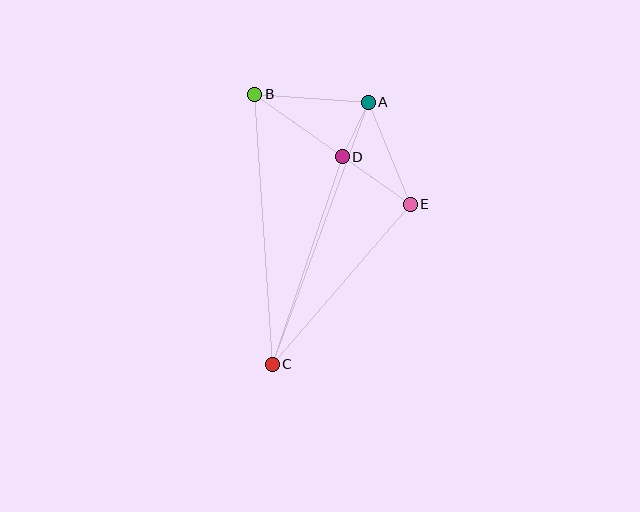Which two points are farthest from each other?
Points A and C are farthest from each other.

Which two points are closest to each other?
Points A and D are closest to each other.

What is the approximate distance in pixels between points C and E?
The distance between C and E is approximately 211 pixels.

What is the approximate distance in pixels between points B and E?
The distance between B and E is approximately 191 pixels.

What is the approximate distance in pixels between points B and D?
The distance between B and D is approximately 108 pixels.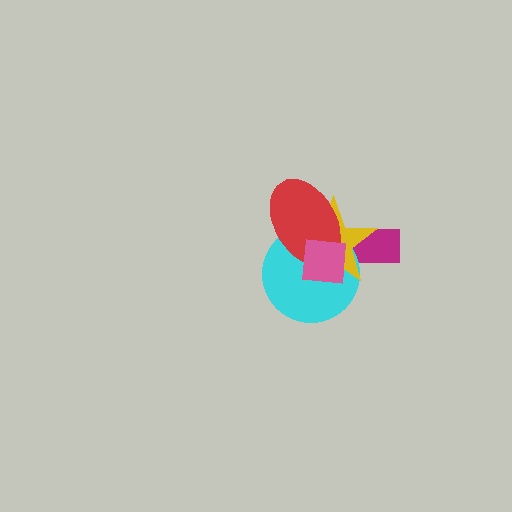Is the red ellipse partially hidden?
Yes, it is partially covered by another shape.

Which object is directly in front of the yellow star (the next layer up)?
The red ellipse is directly in front of the yellow star.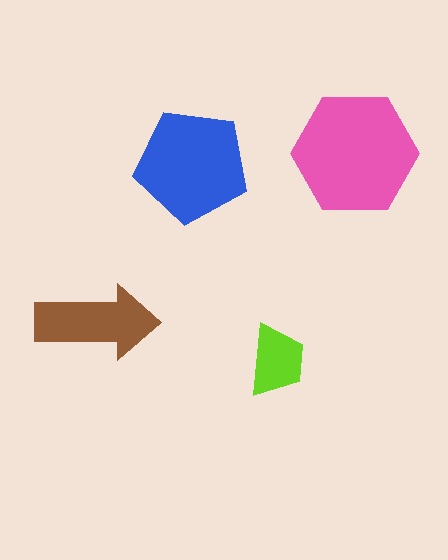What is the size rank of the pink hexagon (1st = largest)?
1st.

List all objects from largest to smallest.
The pink hexagon, the blue pentagon, the brown arrow, the lime trapezoid.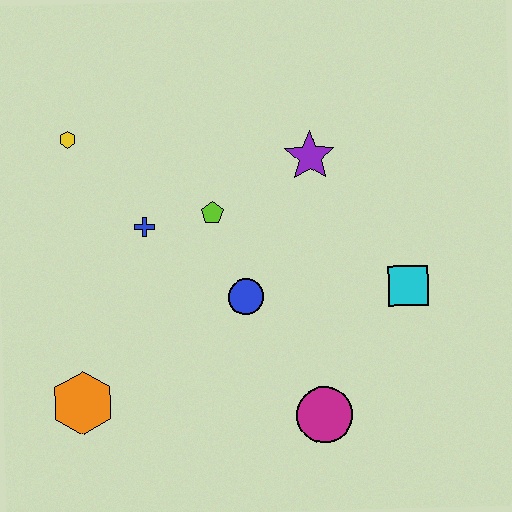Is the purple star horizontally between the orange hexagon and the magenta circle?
Yes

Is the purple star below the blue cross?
No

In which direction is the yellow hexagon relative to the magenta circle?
The yellow hexagon is above the magenta circle.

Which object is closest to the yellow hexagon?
The blue cross is closest to the yellow hexagon.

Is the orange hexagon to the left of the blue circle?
Yes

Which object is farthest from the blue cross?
The cyan square is farthest from the blue cross.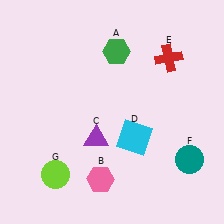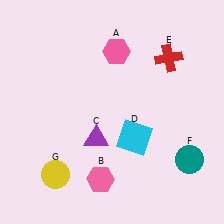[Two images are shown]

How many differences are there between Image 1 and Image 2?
There are 2 differences between the two images.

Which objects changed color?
A changed from green to pink. G changed from lime to yellow.